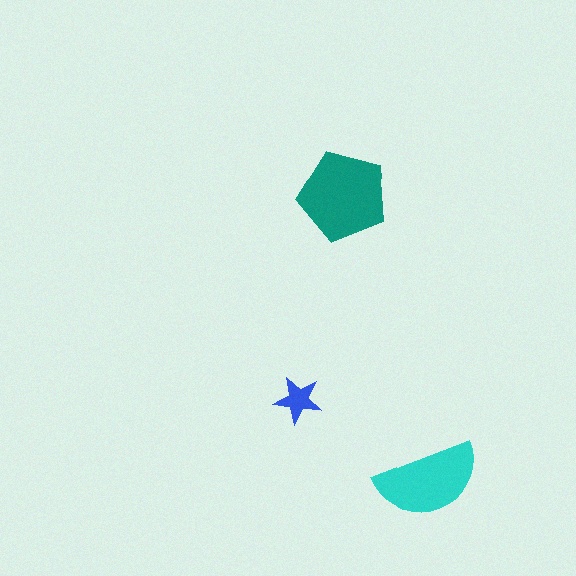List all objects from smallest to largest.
The blue star, the cyan semicircle, the teal pentagon.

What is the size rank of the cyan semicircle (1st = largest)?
2nd.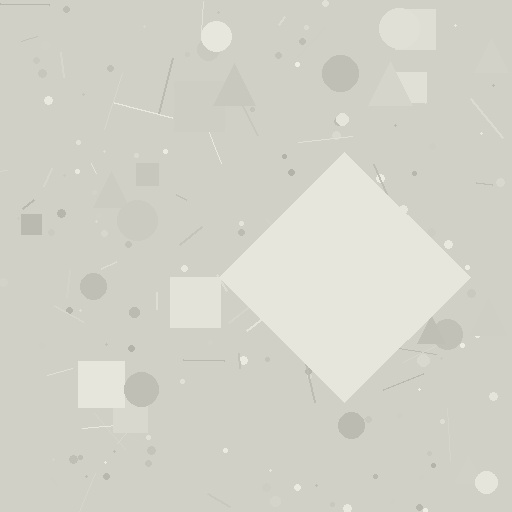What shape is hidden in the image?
A diamond is hidden in the image.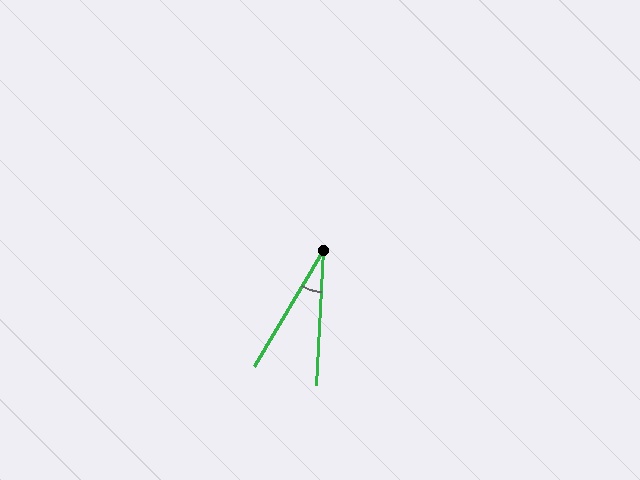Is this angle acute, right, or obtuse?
It is acute.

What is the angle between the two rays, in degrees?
Approximately 28 degrees.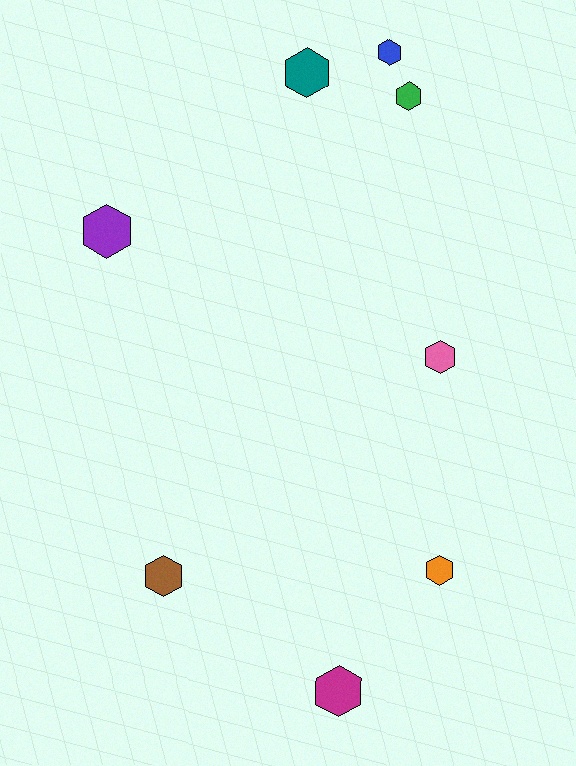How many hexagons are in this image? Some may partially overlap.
There are 8 hexagons.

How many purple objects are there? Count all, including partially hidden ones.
There is 1 purple object.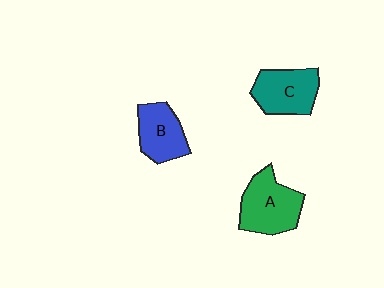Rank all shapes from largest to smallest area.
From largest to smallest: A (green), C (teal), B (blue).